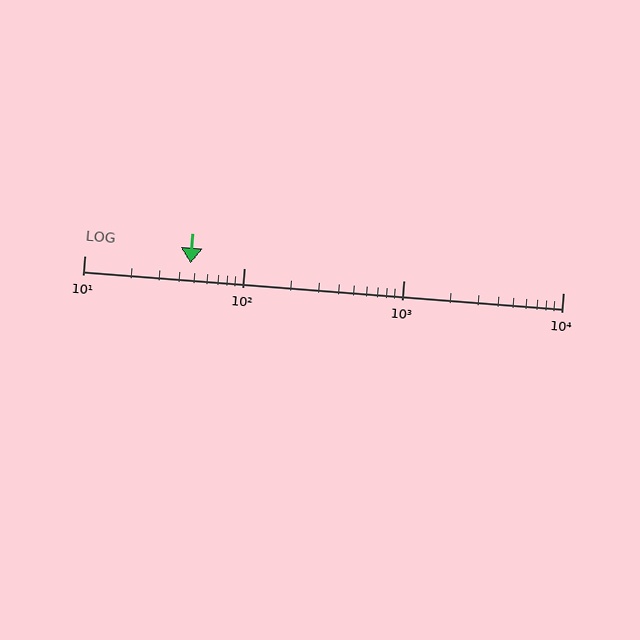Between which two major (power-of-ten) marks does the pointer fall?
The pointer is between 10 and 100.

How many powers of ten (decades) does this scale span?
The scale spans 3 decades, from 10 to 10000.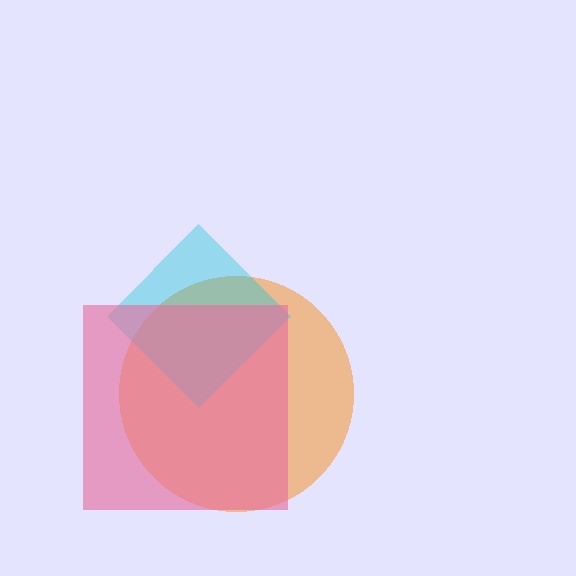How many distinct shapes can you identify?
There are 3 distinct shapes: an orange circle, a cyan diamond, a pink square.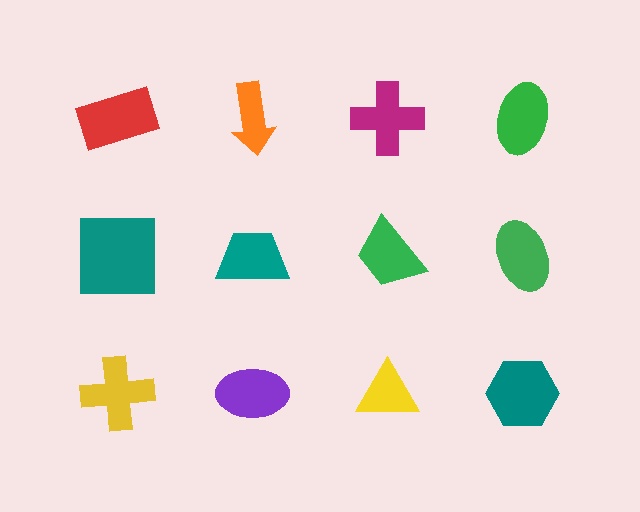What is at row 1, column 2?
An orange arrow.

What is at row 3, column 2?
A purple ellipse.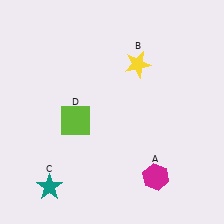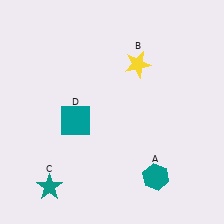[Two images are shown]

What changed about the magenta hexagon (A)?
In Image 1, A is magenta. In Image 2, it changed to teal.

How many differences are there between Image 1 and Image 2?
There are 2 differences between the two images.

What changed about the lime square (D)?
In Image 1, D is lime. In Image 2, it changed to teal.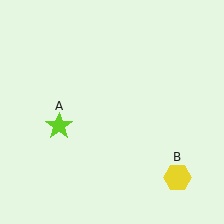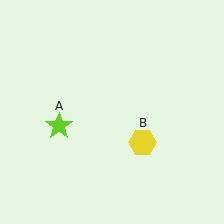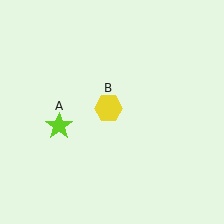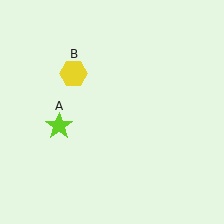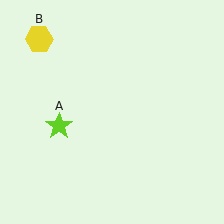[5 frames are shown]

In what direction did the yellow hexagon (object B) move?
The yellow hexagon (object B) moved up and to the left.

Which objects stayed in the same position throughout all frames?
Lime star (object A) remained stationary.